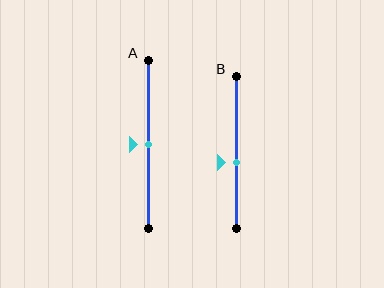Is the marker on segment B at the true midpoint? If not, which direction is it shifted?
No, the marker on segment B is shifted downward by about 7% of the segment length.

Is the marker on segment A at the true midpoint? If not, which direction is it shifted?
Yes, the marker on segment A is at the true midpoint.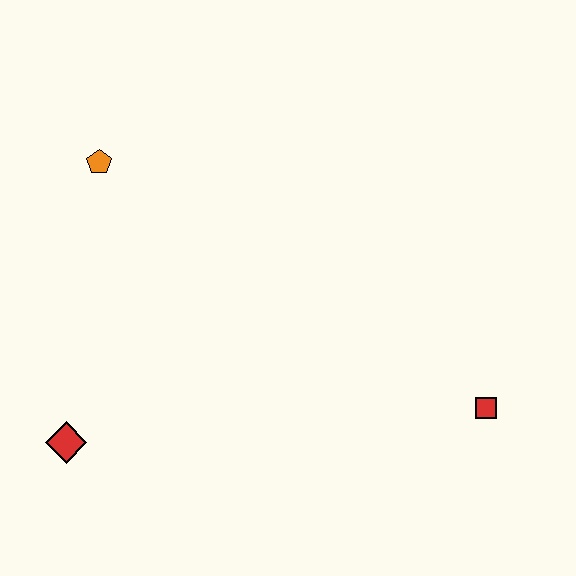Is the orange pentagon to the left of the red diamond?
No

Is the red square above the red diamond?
Yes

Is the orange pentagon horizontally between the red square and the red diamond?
Yes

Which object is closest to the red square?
The red diamond is closest to the red square.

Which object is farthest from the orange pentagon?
The red square is farthest from the orange pentagon.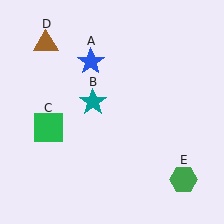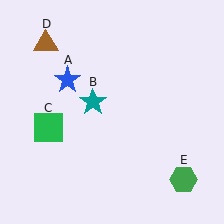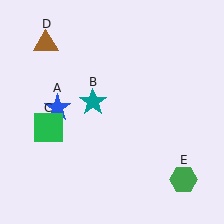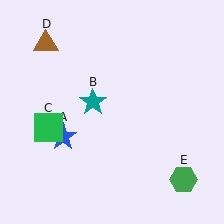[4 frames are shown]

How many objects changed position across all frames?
1 object changed position: blue star (object A).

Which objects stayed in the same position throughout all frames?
Teal star (object B) and green square (object C) and brown triangle (object D) and green hexagon (object E) remained stationary.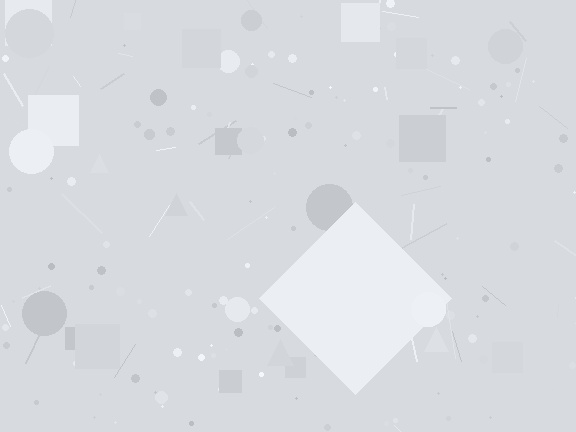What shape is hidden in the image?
A diamond is hidden in the image.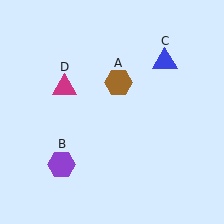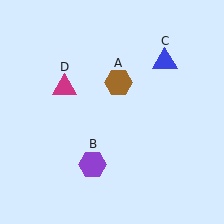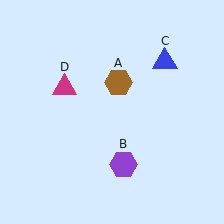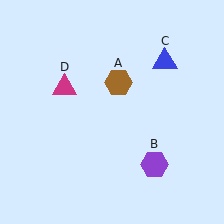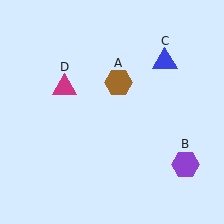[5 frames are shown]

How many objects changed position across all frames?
1 object changed position: purple hexagon (object B).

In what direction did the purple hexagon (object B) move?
The purple hexagon (object B) moved right.